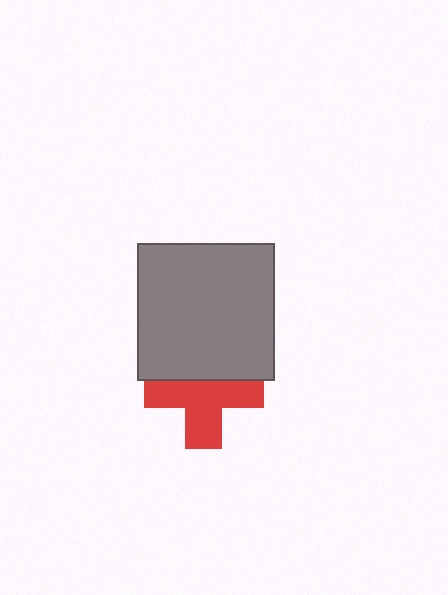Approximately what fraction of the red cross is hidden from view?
Roughly 37% of the red cross is hidden behind the gray square.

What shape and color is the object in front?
The object in front is a gray square.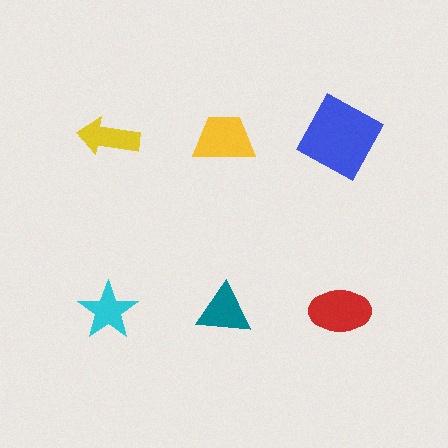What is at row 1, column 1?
A yellow arrow.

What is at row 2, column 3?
A red ellipse.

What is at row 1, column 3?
A blue square.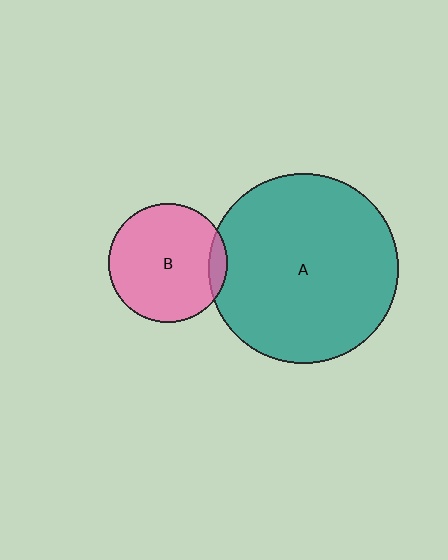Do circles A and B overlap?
Yes.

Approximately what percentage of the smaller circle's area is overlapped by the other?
Approximately 10%.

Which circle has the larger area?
Circle A (teal).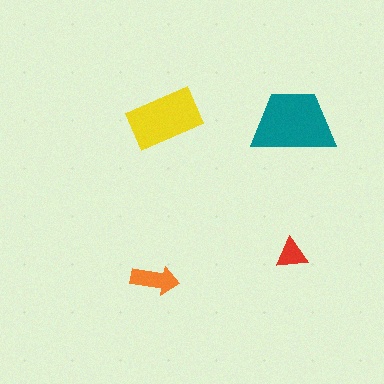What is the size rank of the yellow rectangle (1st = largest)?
2nd.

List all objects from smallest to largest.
The red triangle, the orange arrow, the yellow rectangle, the teal trapezoid.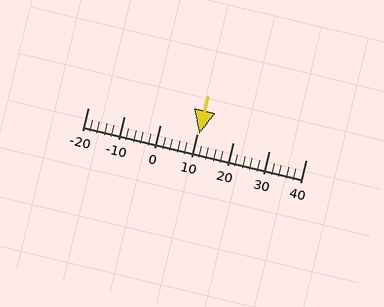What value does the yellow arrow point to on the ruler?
The yellow arrow points to approximately 11.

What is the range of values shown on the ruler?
The ruler shows values from -20 to 40.